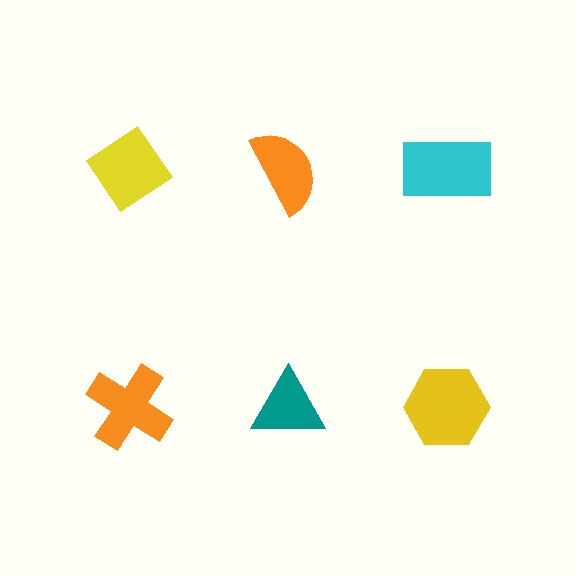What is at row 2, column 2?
A teal triangle.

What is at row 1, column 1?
A yellow diamond.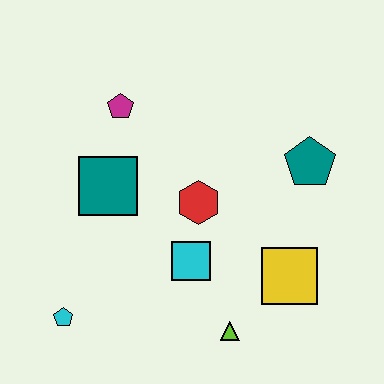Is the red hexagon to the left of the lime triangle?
Yes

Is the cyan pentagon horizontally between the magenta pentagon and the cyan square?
No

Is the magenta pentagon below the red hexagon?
No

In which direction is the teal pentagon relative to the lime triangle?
The teal pentagon is above the lime triangle.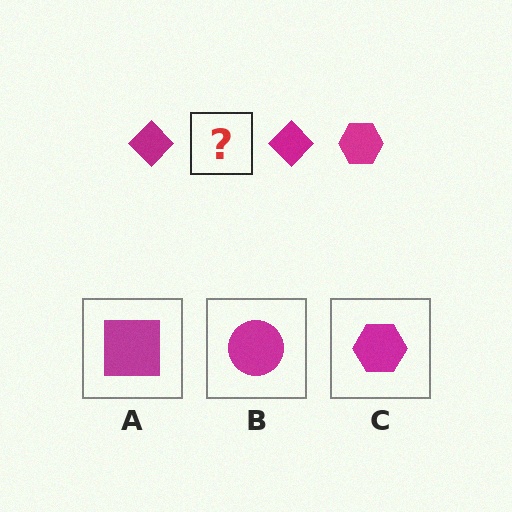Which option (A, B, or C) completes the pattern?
C.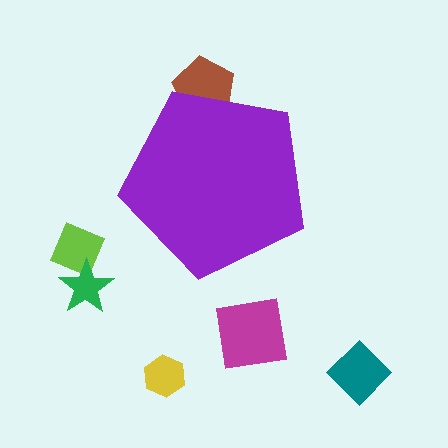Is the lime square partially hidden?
No, the lime square is fully visible.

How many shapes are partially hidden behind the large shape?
1 shape is partially hidden.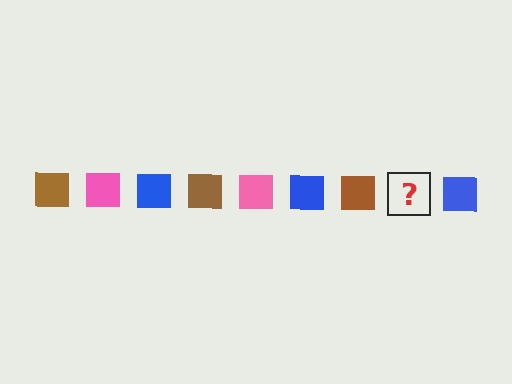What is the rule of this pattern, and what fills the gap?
The rule is that the pattern cycles through brown, pink, blue squares. The gap should be filled with a pink square.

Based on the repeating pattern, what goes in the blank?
The blank should be a pink square.